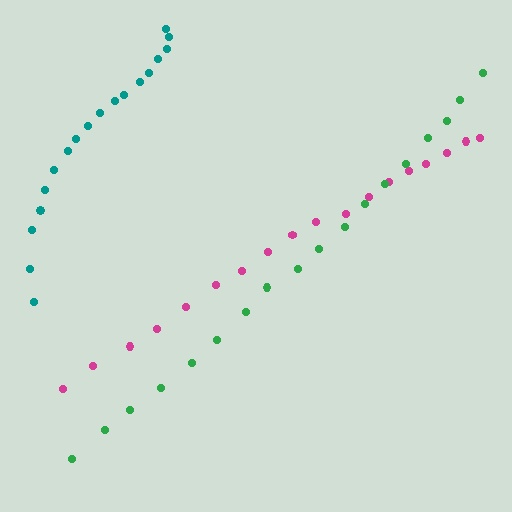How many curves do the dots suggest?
There are 3 distinct paths.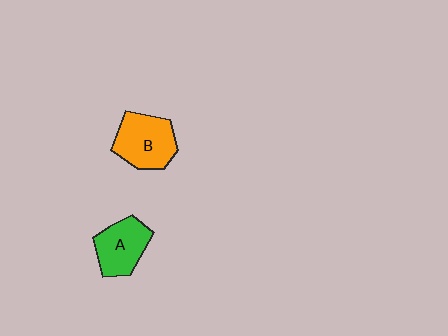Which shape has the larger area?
Shape B (orange).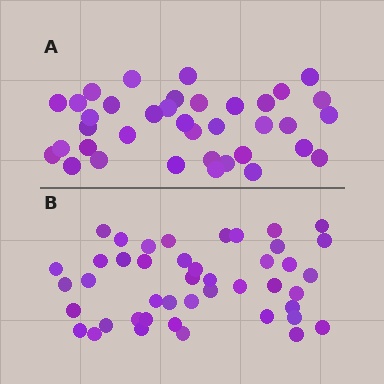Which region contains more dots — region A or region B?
Region B (the bottom region) has more dots.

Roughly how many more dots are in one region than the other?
Region B has roughly 8 or so more dots than region A.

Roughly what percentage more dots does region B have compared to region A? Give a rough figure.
About 20% more.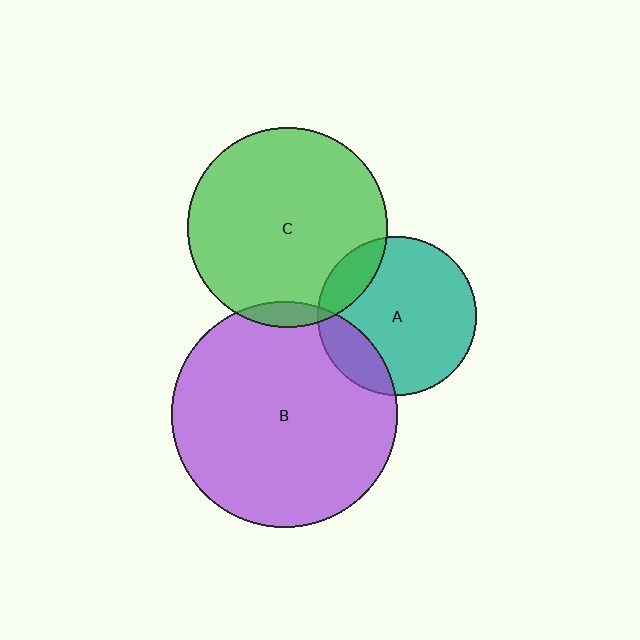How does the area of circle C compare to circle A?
Approximately 1.6 times.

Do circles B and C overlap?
Yes.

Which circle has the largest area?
Circle B (purple).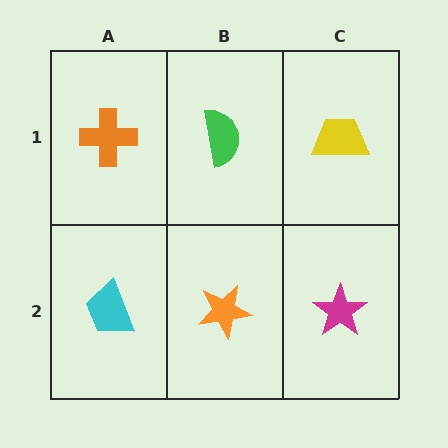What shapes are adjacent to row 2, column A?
An orange cross (row 1, column A), an orange star (row 2, column B).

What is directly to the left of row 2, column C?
An orange star.